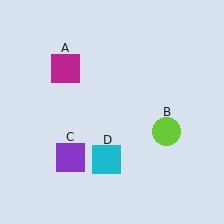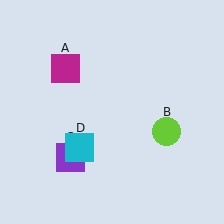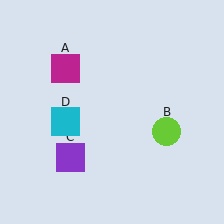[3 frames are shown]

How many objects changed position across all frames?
1 object changed position: cyan square (object D).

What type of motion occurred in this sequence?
The cyan square (object D) rotated clockwise around the center of the scene.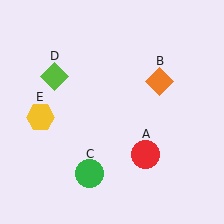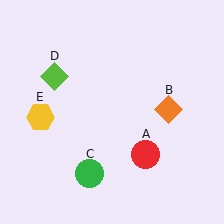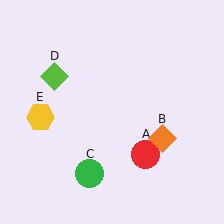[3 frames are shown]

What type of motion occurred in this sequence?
The orange diamond (object B) rotated clockwise around the center of the scene.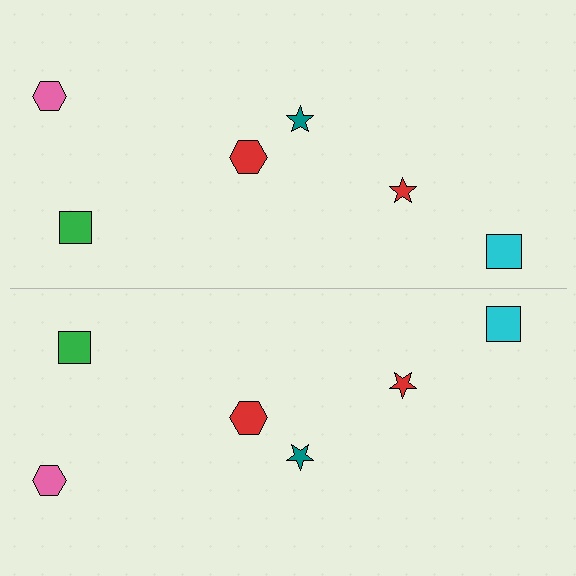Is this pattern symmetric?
Yes, this pattern has bilateral (reflection) symmetry.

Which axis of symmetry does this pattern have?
The pattern has a horizontal axis of symmetry running through the center of the image.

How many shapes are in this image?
There are 12 shapes in this image.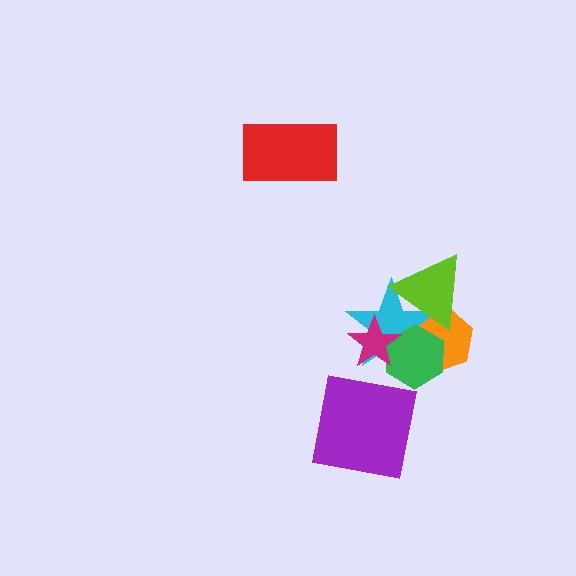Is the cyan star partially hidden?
Yes, it is partially covered by another shape.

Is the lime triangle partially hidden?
No, no other shape covers it.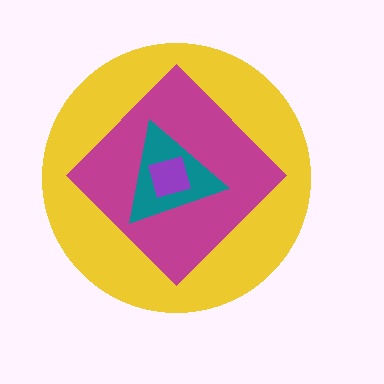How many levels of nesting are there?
4.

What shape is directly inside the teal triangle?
The purple square.